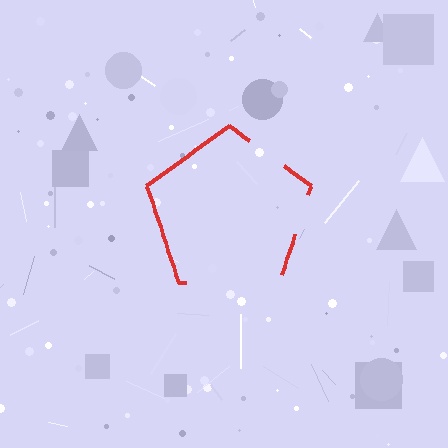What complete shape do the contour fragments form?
The contour fragments form a pentagon.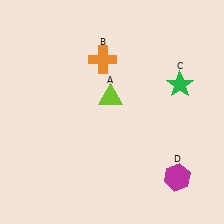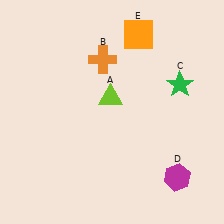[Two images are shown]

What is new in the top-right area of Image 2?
An orange square (E) was added in the top-right area of Image 2.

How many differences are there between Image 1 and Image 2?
There is 1 difference between the two images.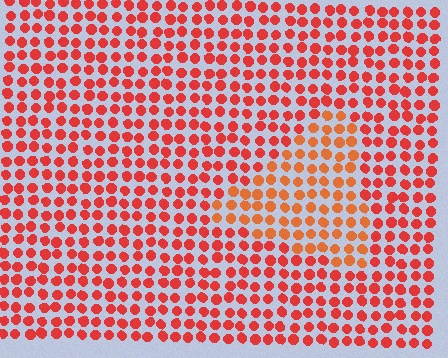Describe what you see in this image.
The image is filled with small red elements in a uniform arrangement. A triangle-shaped region is visible where the elements are tinted to a slightly different hue, forming a subtle color boundary.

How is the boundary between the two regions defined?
The boundary is defined purely by a slight shift in hue (about 21 degrees). Spacing, size, and orientation are identical on both sides.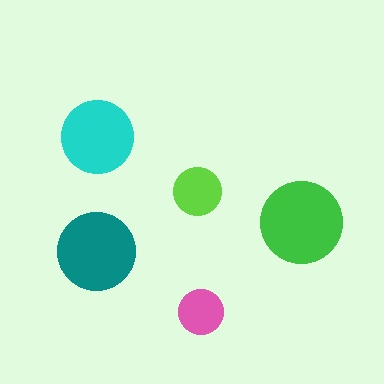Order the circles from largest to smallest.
the green one, the teal one, the cyan one, the lime one, the pink one.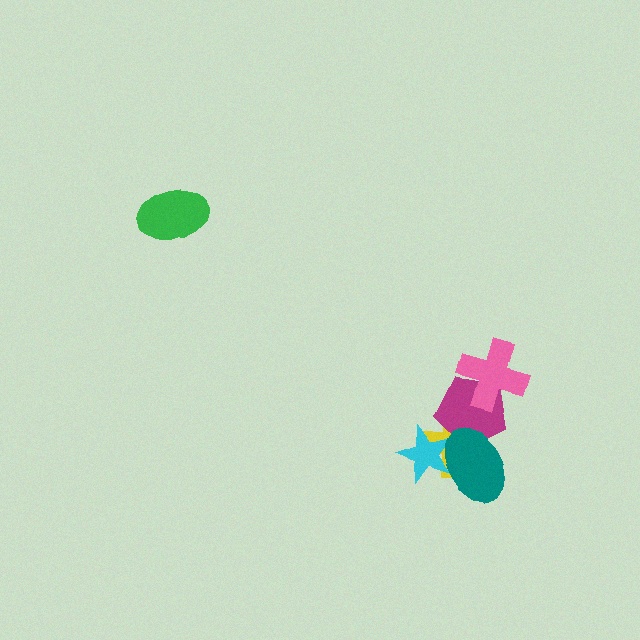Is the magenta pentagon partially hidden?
Yes, it is partially covered by another shape.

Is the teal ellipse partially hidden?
No, no other shape covers it.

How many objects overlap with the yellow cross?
3 objects overlap with the yellow cross.